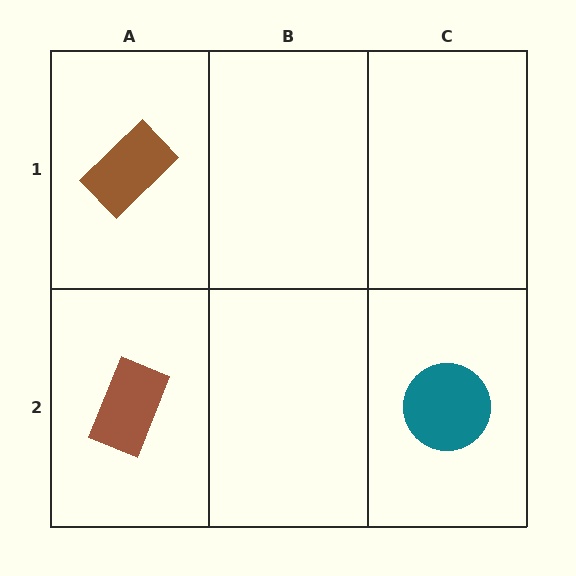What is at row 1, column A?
A brown rectangle.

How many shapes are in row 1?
1 shape.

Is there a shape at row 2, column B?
No, that cell is empty.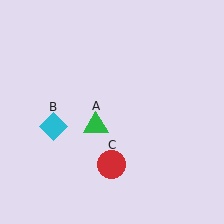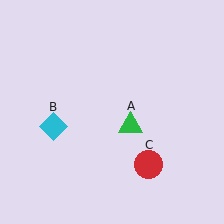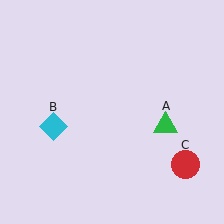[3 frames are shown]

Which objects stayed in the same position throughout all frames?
Cyan diamond (object B) remained stationary.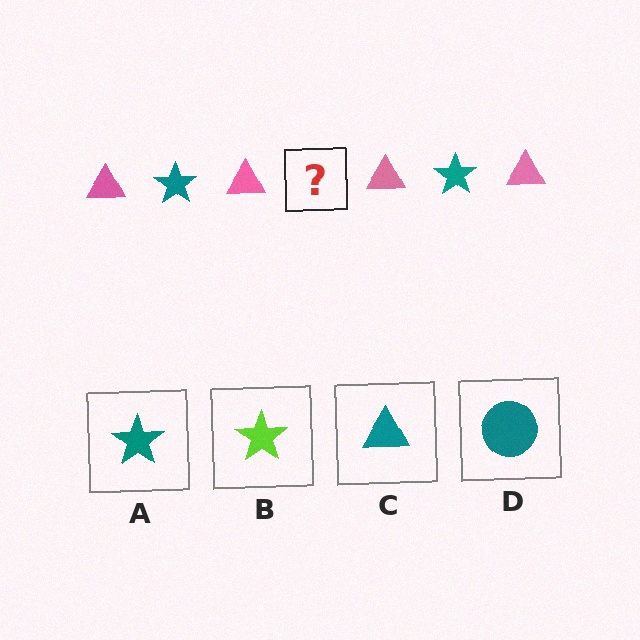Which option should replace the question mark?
Option A.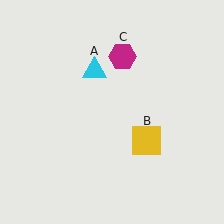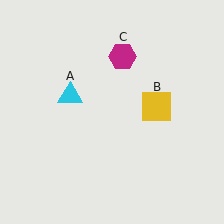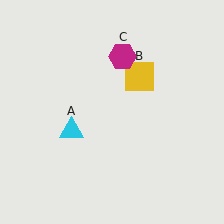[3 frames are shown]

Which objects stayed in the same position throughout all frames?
Magenta hexagon (object C) remained stationary.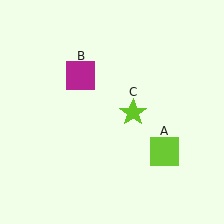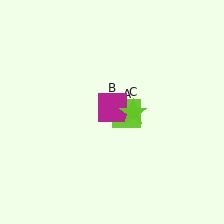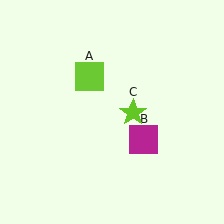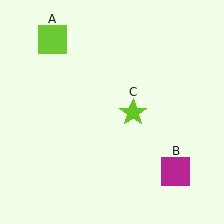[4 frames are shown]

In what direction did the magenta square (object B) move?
The magenta square (object B) moved down and to the right.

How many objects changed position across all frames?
2 objects changed position: lime square (object A), magenta square (object B).